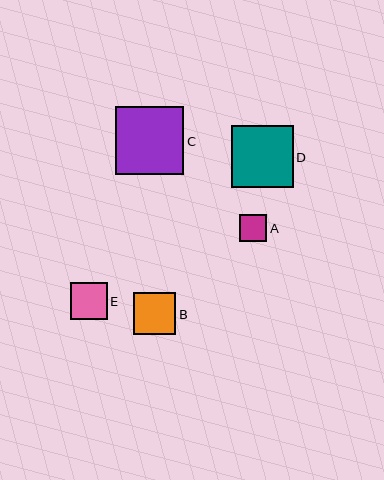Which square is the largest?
Square C is the largest with a size of approximately 68 pixels.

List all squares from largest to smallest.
From largest to smallest: C, D, B, E, A.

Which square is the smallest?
Square A is the smallest with a size of approximately 27 pixels.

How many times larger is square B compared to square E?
Square B is approximately 1.1 times the size of square E.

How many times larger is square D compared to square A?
Square D is approximately 2.3 times the size of square A.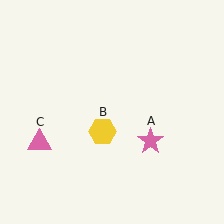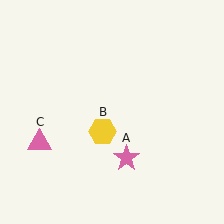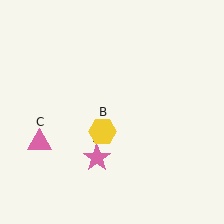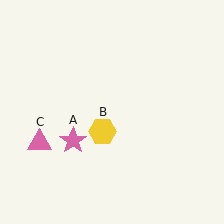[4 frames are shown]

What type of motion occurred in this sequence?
The pink star (object A) rotated clockwise around the center of the scene.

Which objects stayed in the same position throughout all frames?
Yellow hexagon (object B) and pink triangle (object C) remained stationary.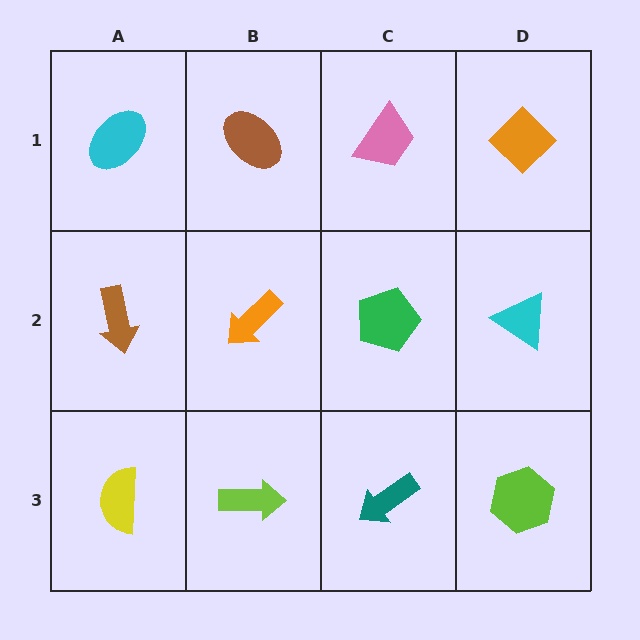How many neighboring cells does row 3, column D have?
2.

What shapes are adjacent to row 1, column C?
A green pentagon (row 2, column C), a brown ellipse (row 1, column B), an orange diamond (row 1, column D).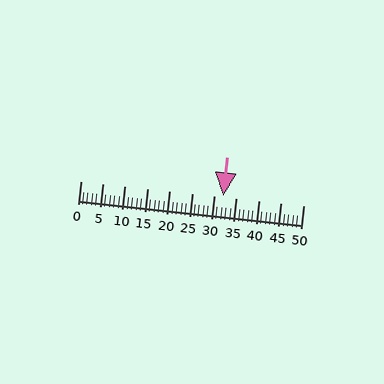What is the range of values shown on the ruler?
The ruler shows values from 0 to 50.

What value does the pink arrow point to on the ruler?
The pink arrow points to approximately 32.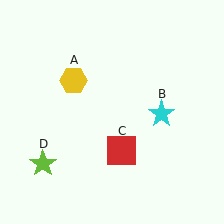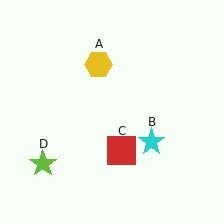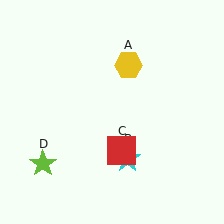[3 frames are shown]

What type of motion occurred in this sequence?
The yellow hexagon (object A), cyan star (object B) rotated clockwise around the center of the scene.